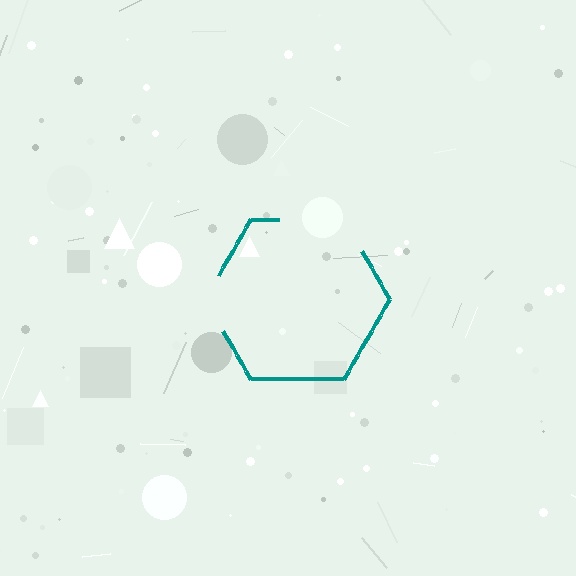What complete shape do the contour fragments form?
The contour fragments form a hexagon.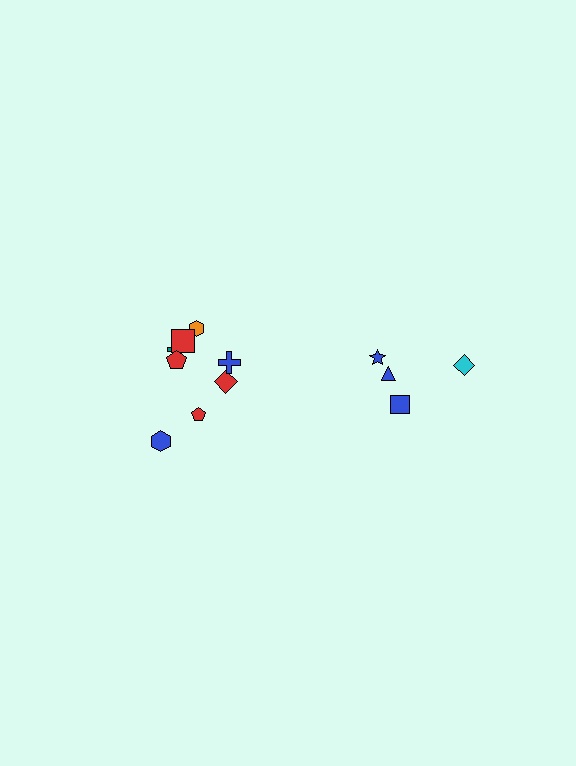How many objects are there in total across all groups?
There are 12 objects.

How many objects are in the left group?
There are 8 objects.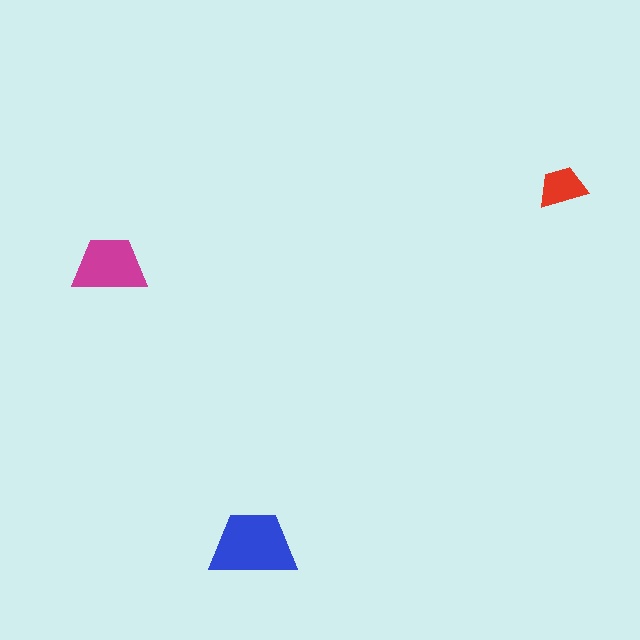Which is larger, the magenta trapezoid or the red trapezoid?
The magenta one.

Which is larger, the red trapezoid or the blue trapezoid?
The blue one.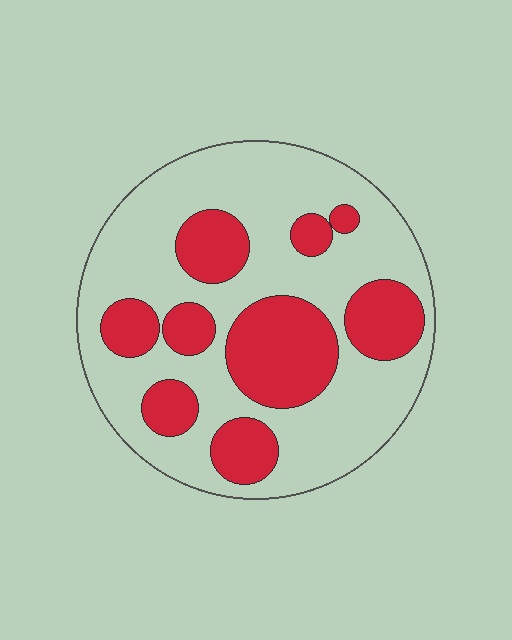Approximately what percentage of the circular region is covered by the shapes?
Approximately 35%.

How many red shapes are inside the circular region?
9.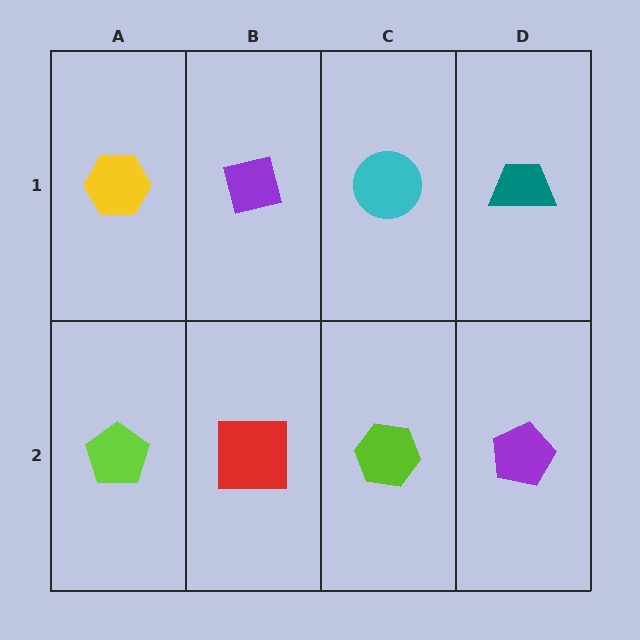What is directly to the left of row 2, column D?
A lime hexagon.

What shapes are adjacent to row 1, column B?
A red square (row 2, column B), a yellow hexagon (row 1, column A), a cyan circle (row 1, column C).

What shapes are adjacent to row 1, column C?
A lime hexagon (row 2, column C), a purple square (row 1, column B), a teal trapezoid (row 1, column D).